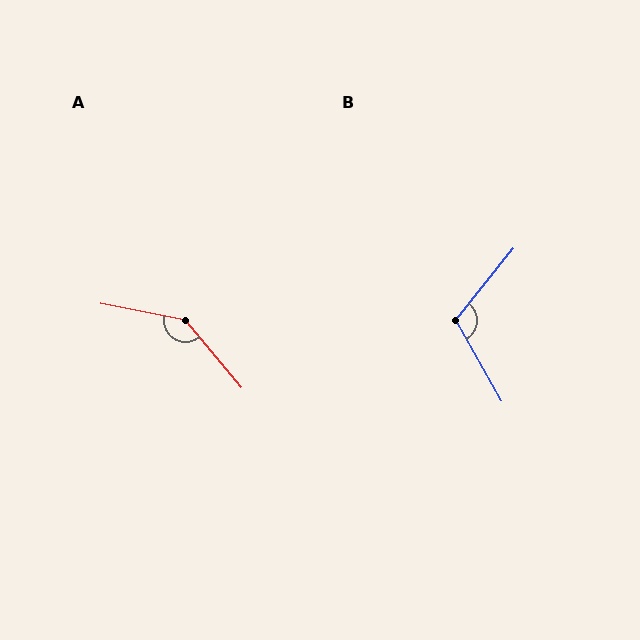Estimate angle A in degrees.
Approximately 141 degrees.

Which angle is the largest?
A, at approximately 141 degrees.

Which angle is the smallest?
B, at approximately 111 degrees.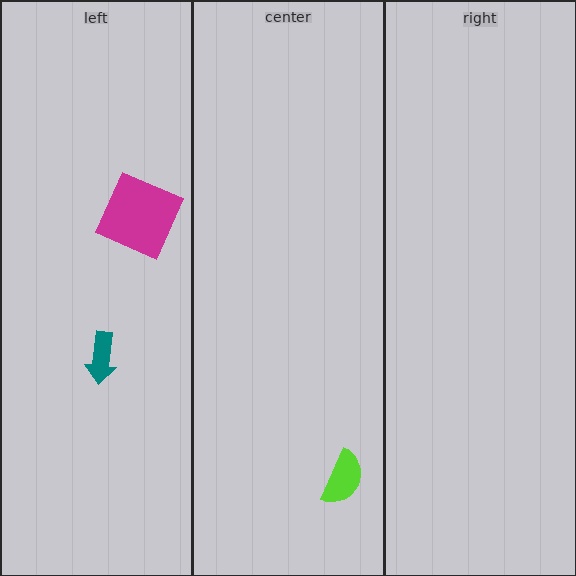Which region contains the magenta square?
The left region.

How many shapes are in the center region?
1.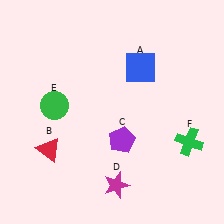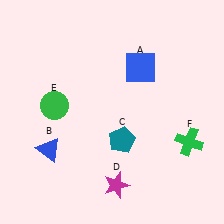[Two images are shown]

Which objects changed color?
B changed from red to blue. C changed from purple to teal.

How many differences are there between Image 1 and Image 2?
There are 2 differences between the two images.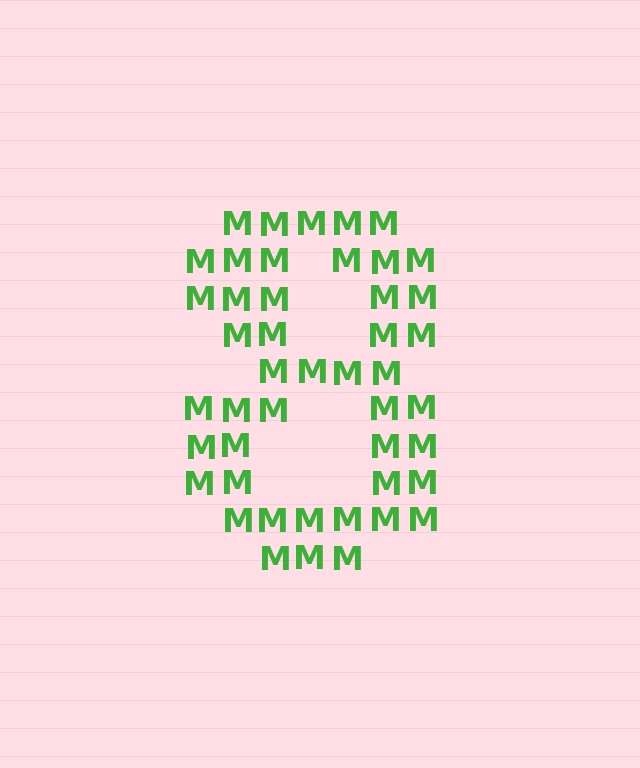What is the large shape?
The large shape is the digit 8.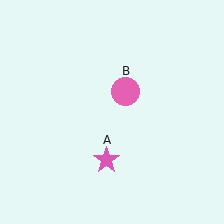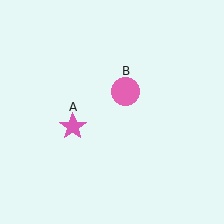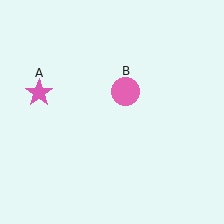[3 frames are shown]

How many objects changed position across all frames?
1 object changed position: pink star (object A).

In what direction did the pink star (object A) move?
The pink star (object A) moved up and to the left.